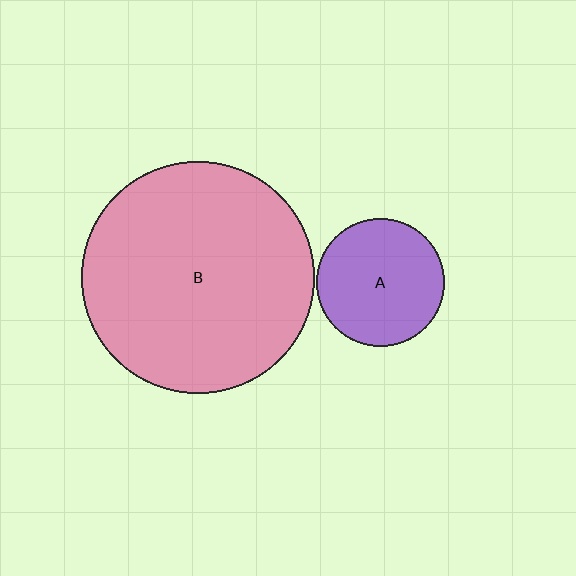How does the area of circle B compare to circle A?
Approximately 3.3 times.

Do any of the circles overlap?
No, none of the circles overlap.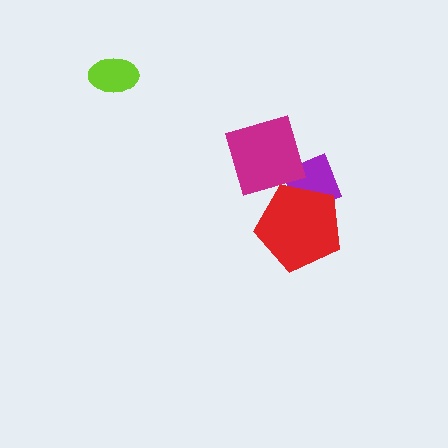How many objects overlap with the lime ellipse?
0 objects overlap with the lime ellipse.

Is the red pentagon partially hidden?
Yes, it is partially covered by another shape.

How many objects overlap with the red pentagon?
2 objects overlap with the red pentagon.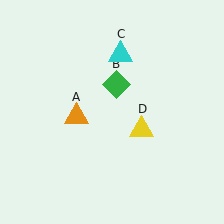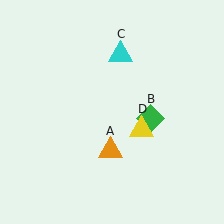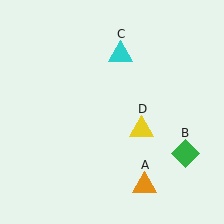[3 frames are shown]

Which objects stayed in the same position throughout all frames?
Cyan triangle (object C) and yellow triangle (object D) remained stationary.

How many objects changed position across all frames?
2 objects changed position: orange triangle (object A), green diamond (object B).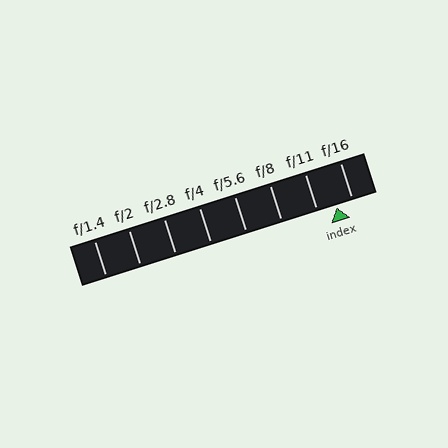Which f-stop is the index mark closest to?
The index mark is closest to f/16.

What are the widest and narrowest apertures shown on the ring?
The widest aperture shown is f/1.4 and the narrowest is f/16.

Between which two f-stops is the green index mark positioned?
The index mark is between f/11 and f/16.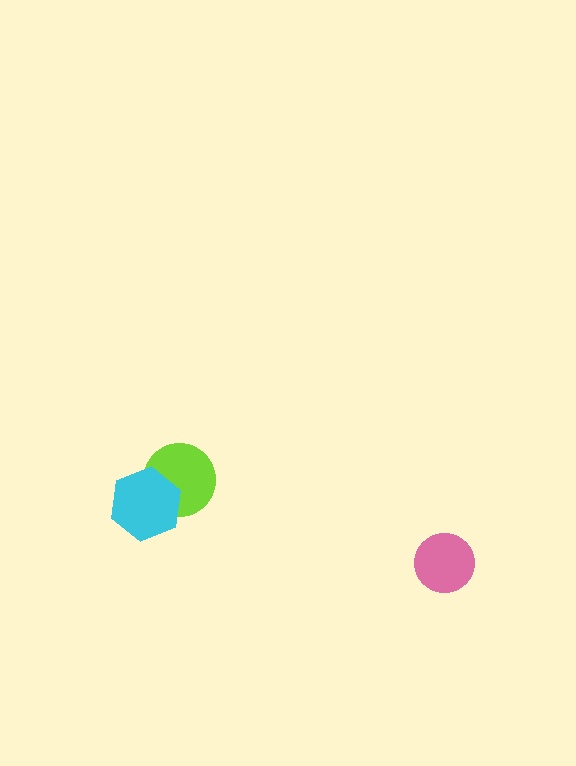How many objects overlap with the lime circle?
1 object overlaps with the lime circle.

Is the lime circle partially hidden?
Yes, it is partially covered by another shape.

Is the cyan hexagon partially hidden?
No, no other shape covers it.